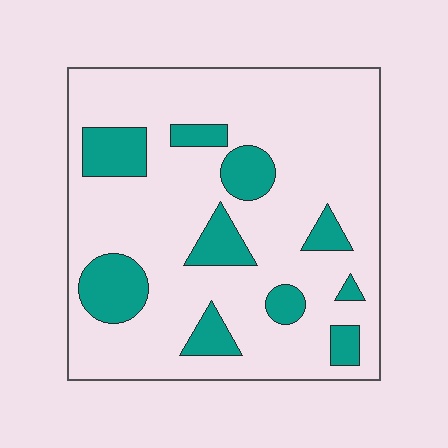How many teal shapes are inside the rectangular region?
10.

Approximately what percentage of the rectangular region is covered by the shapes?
Approximately 20%.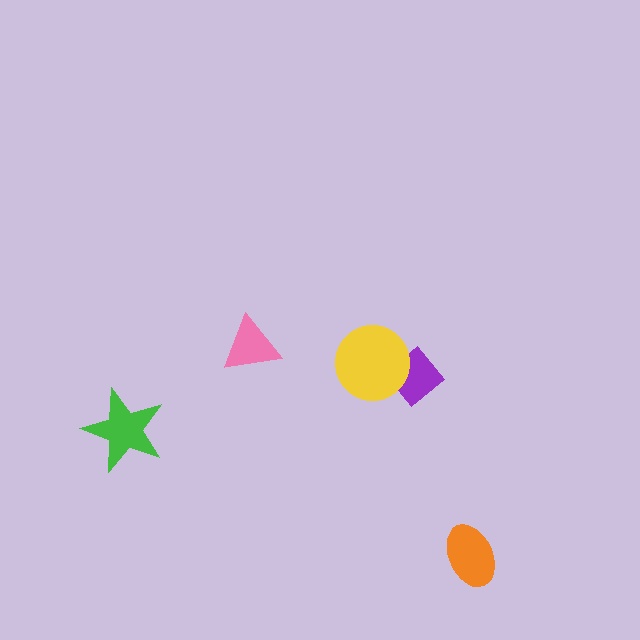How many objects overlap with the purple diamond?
1 object overlaps with the purple diamond.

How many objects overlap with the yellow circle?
1 object overlaps with the yellow circle.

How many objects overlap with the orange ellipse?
0 objects overlap with the orange ellipse.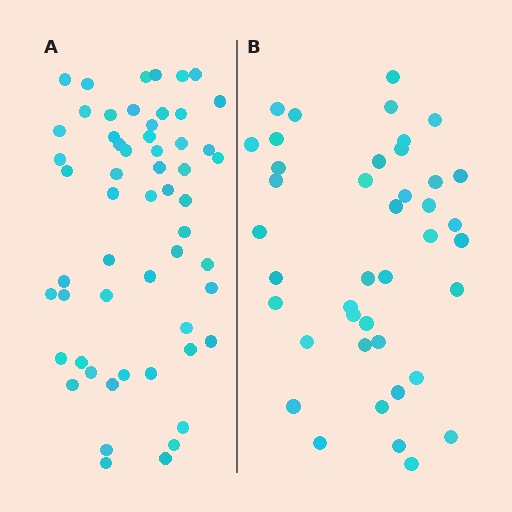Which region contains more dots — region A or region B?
Region A (the left region) has more dots.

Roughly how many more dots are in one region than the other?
Region A has approximately 15 more dots than region B.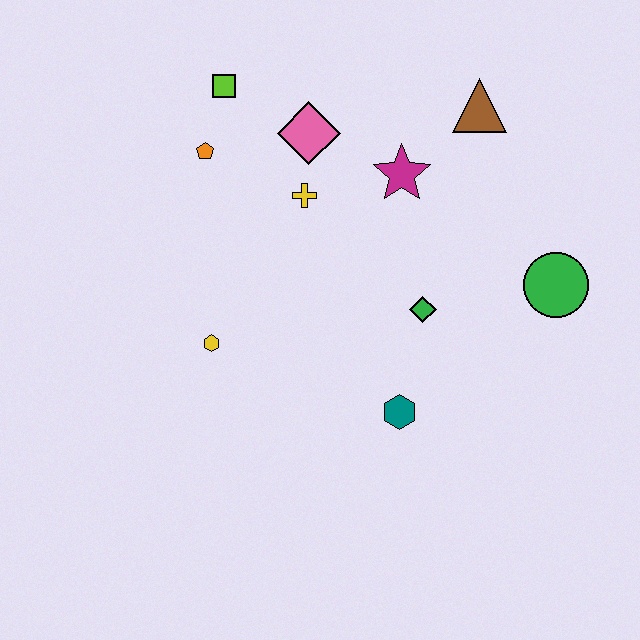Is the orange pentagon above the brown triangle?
No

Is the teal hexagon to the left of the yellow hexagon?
No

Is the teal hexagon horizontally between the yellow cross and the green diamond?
Yes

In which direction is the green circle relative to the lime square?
The green circle is to the right of the lime square.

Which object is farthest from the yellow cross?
The green circle is farthest from the yellow cross.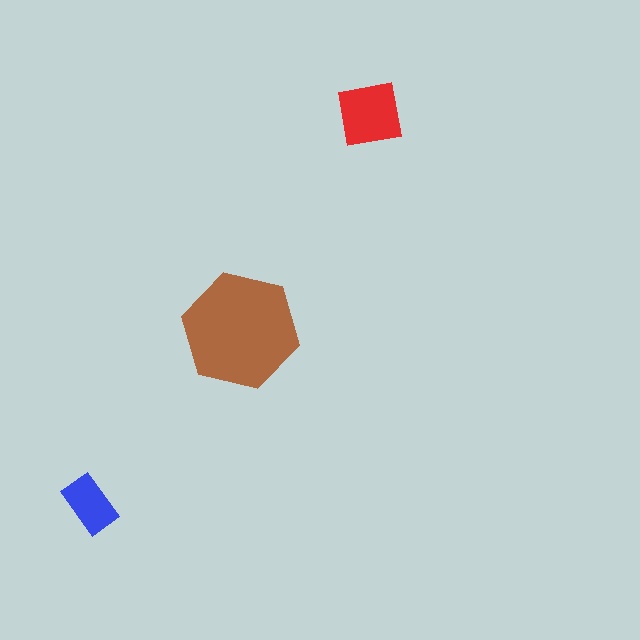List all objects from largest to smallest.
The brown hexagon, the red square, the blue rectangle.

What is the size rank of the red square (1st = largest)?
2nd.